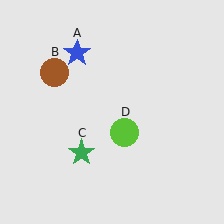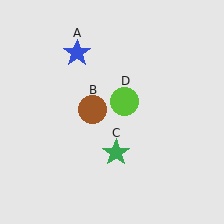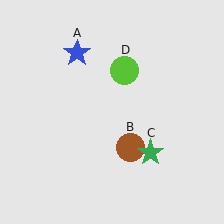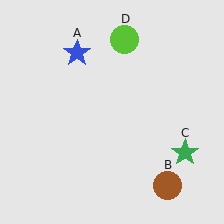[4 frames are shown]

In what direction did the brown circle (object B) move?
The brown circle (object B) moved down and to the right.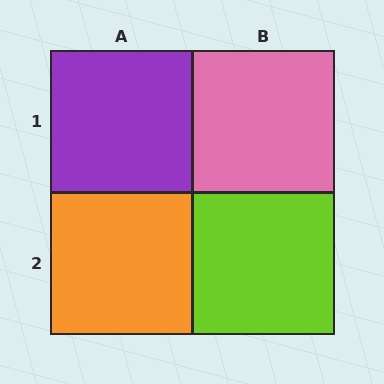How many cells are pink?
1 cell is pink.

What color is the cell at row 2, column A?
Orange.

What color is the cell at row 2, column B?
Lime.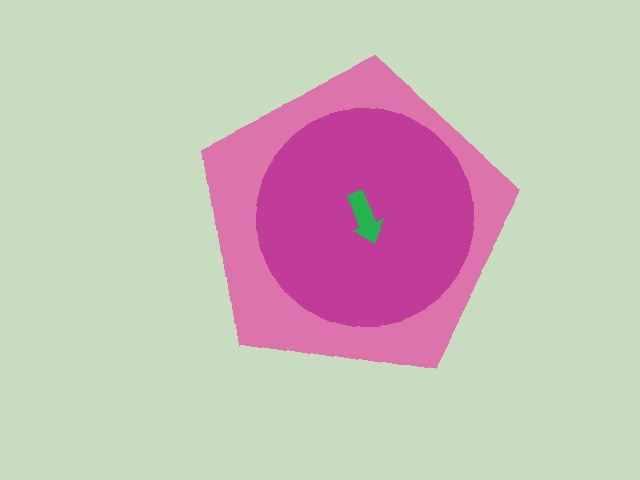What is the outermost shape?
The pink pentagon.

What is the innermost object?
The green arrow.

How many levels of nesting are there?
3.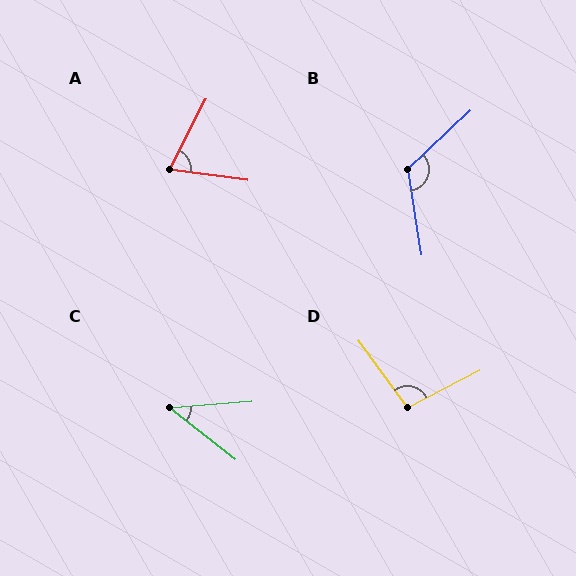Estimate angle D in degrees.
Approximately 99 degrees.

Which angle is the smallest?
C, at approximately 43 degrees.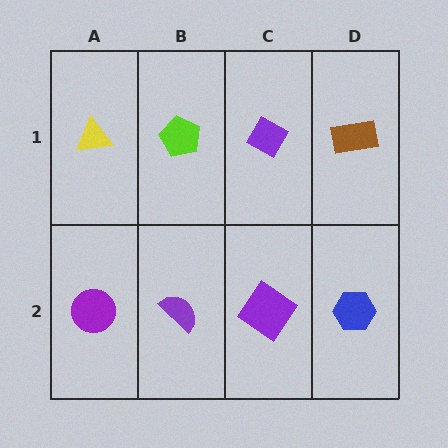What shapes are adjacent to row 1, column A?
A purple circle (row 2, column A), a lime pentagon (row 1, column B).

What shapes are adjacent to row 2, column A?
A yellow triangle (row 1, column A), a purple semicircle (row 2, column B).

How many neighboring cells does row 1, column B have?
3.